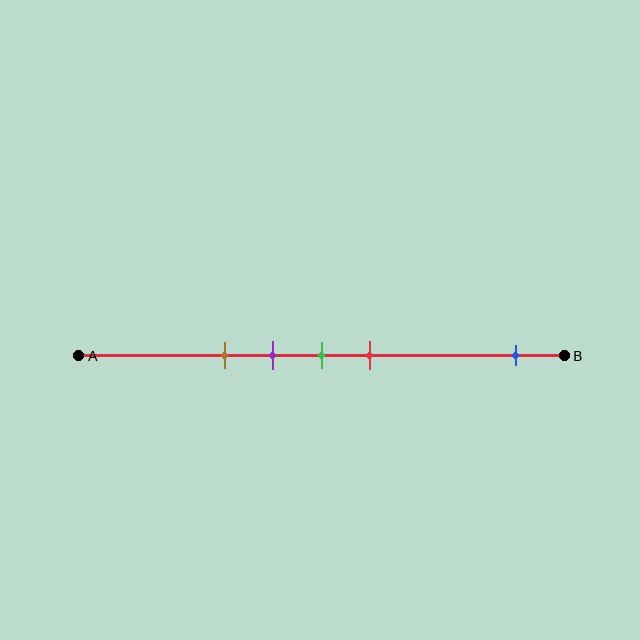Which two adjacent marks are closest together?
The purple and green marks are the closest adjacent pair.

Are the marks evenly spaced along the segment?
No, the marks are not evenly spaced.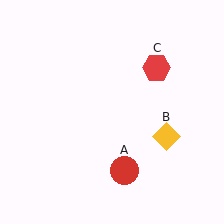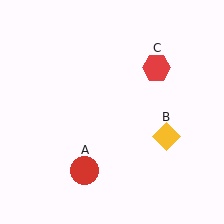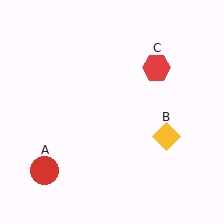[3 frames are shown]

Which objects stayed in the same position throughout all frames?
Yellow diamond (object B) and red hexagon (object C) remained stationary.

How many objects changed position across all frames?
1 object changed position: red circle (object A).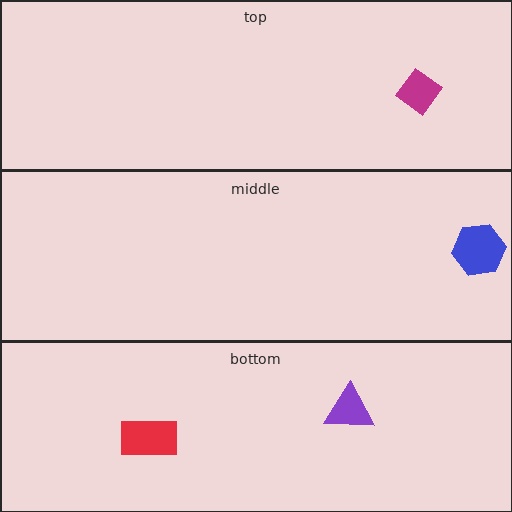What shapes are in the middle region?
The blue hexagon.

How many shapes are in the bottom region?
2.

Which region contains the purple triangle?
The bottom region.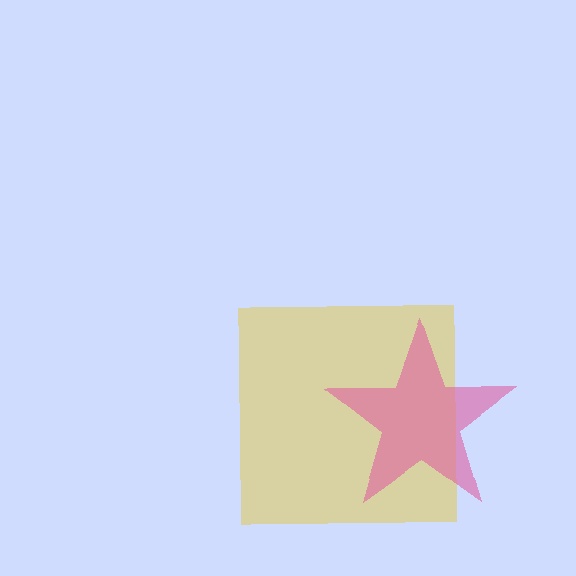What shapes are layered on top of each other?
The layered shapes are: a yellow square, a pink star.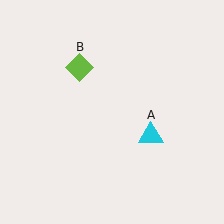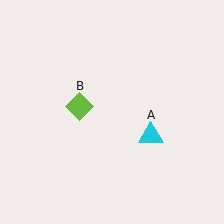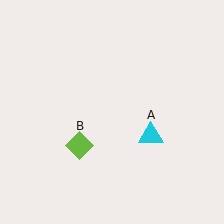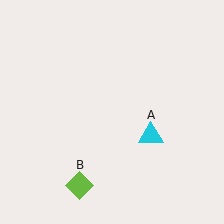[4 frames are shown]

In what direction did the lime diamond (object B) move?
The lime diamond (object B) moved down.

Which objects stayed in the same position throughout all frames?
Cyan triangle (object A) remained stationary.